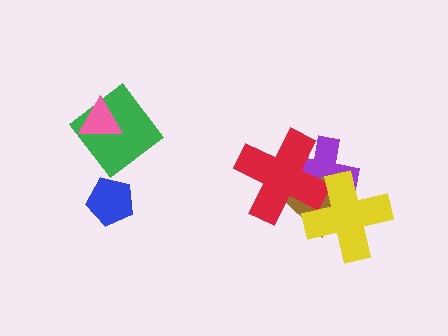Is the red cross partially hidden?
Yes, it is partially covered by another shape.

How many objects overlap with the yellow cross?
3 objects overlap with the yellow cross.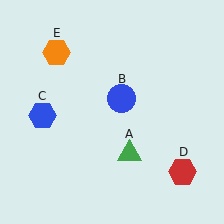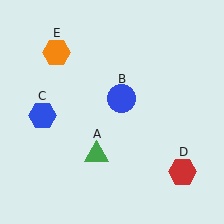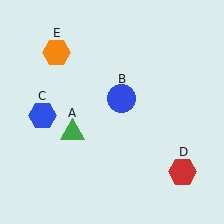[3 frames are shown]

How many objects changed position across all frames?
1 object changed position: green triangle (object A).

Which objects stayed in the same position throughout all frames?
Blue circle (object B) and blue hexagon (object C) and red hexagon (object D) and orange hexagon (object E) remained stationary.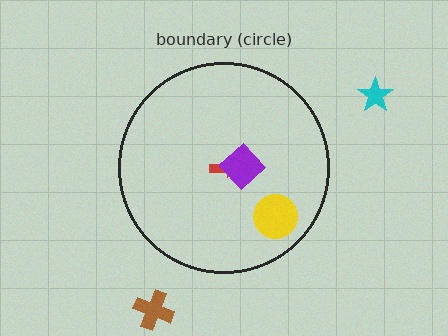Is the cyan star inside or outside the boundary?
Outside.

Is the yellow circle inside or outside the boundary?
Inside.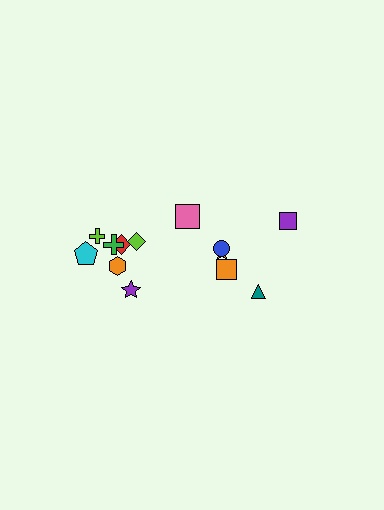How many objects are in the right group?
There are 5 objects.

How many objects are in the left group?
There are 8 objects.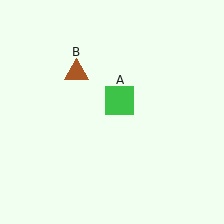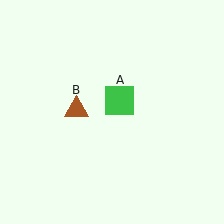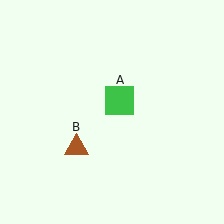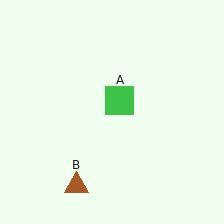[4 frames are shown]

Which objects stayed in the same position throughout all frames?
Green square (object A) remained stationary.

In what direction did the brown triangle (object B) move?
The brown triangle (object B) moved down.